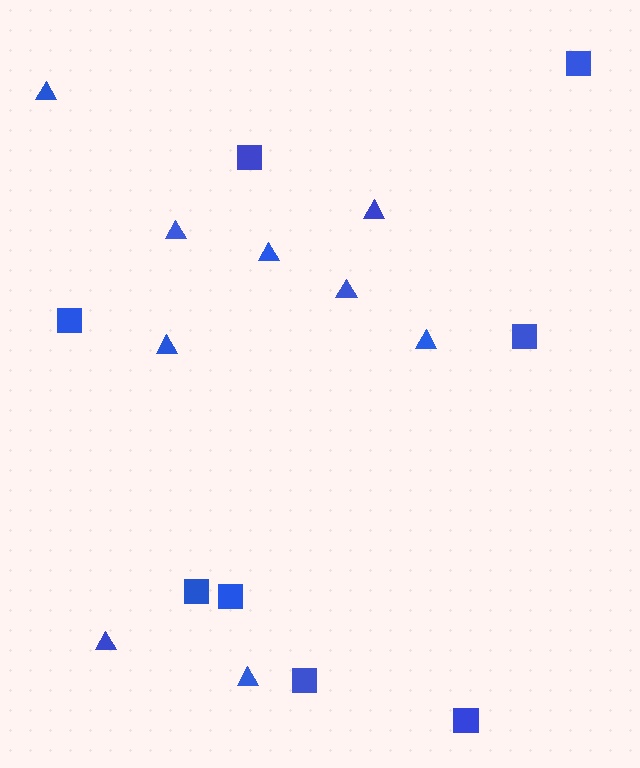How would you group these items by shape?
There are 2 groups: one group of squares (8) and one group of triangles (9).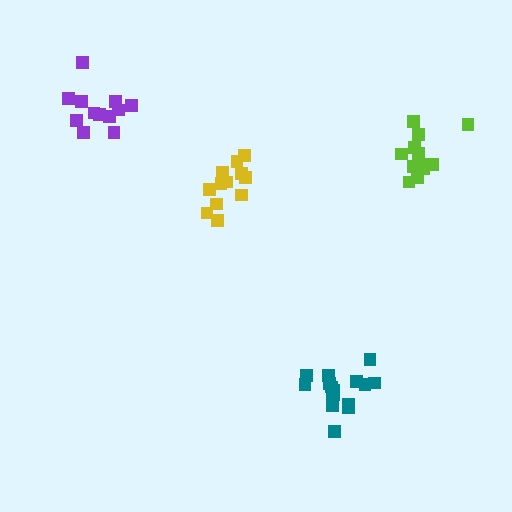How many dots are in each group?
Group 1: 12 dots, Group 2: 12 dots, Group 3: 12 dots, Group 4: 16 dots (52 total).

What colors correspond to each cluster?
The clusters are colored: yellow, purple, lime, teal.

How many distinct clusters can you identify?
There are 4 distinct clusters.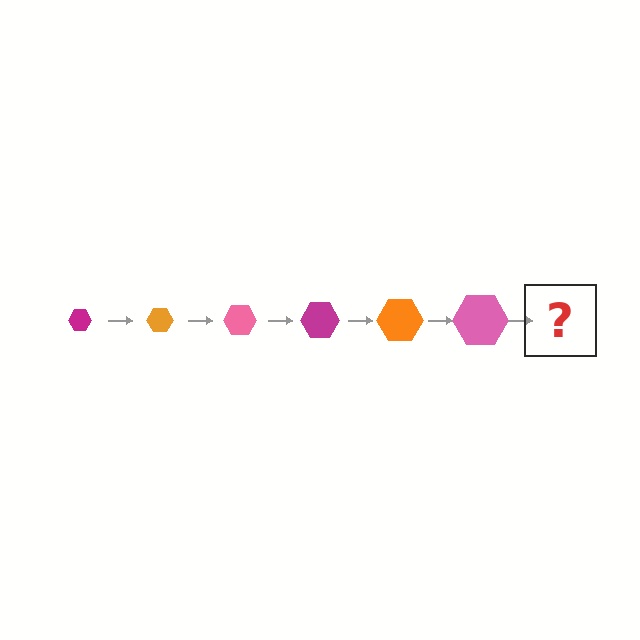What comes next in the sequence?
The next element should be a magenta hexagon, larger than the previous one.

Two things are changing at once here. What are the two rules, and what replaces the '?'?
The two rules are that the hexagon grows larger each step and the color cycles through magenta, orange, and pink. The '?' should be a magenta hexagon, larger than the previous one.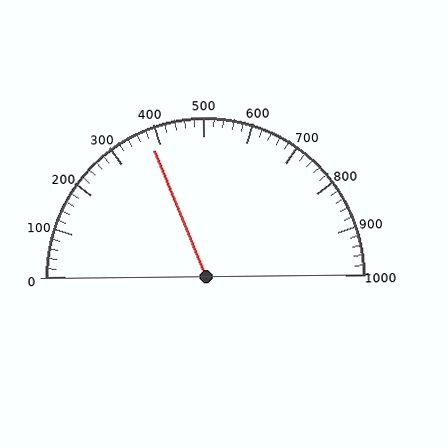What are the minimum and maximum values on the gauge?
The gauge ranges from 0 to 1000.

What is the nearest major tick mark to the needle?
The nearest major tick mark is 400.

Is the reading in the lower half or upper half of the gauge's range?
The reading is in the lower half of the range (0 to 1000).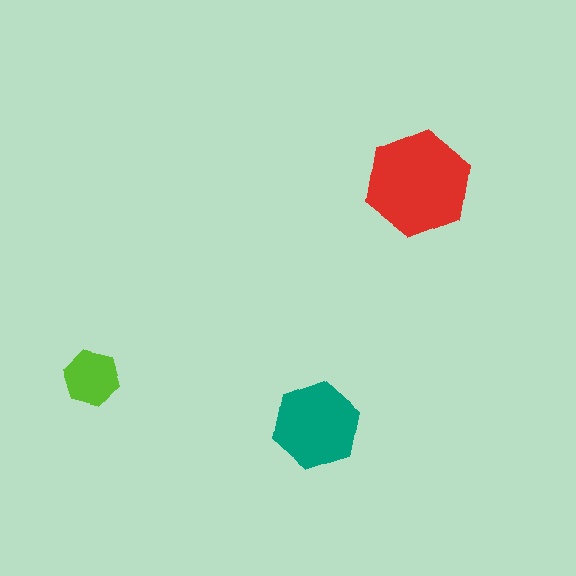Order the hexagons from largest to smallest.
the red one, the teal one, the lime one.